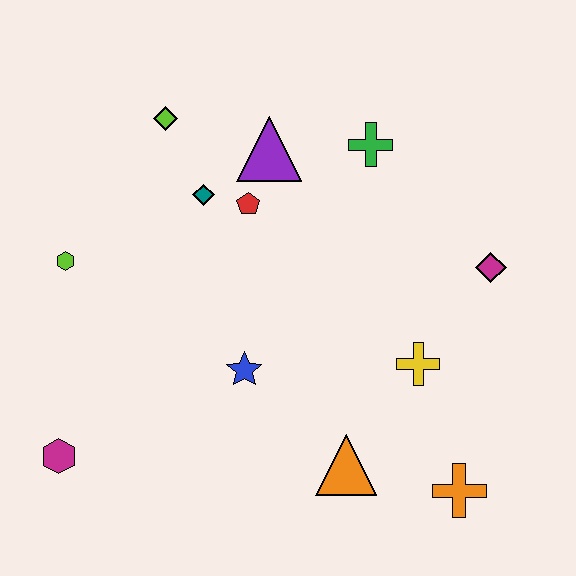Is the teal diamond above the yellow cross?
Yes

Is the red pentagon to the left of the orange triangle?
Yes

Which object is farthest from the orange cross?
The lime diamond is farthest from the orange cross.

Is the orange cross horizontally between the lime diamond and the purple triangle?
No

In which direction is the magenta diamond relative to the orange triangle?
The magenta diamond is above the orange triangle.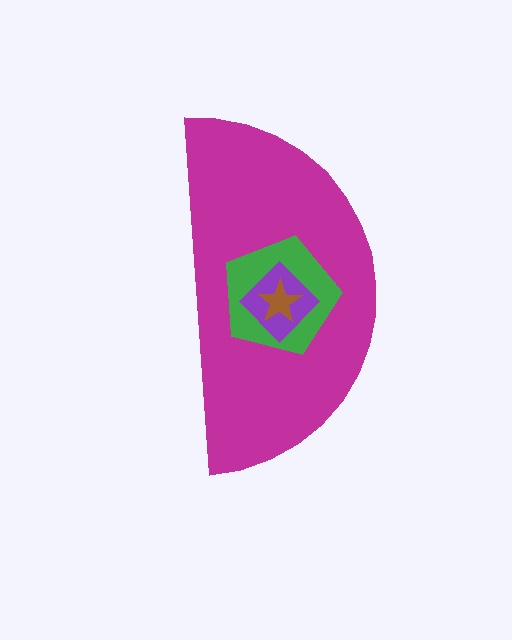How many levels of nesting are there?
4.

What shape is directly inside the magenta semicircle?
The green pentagon.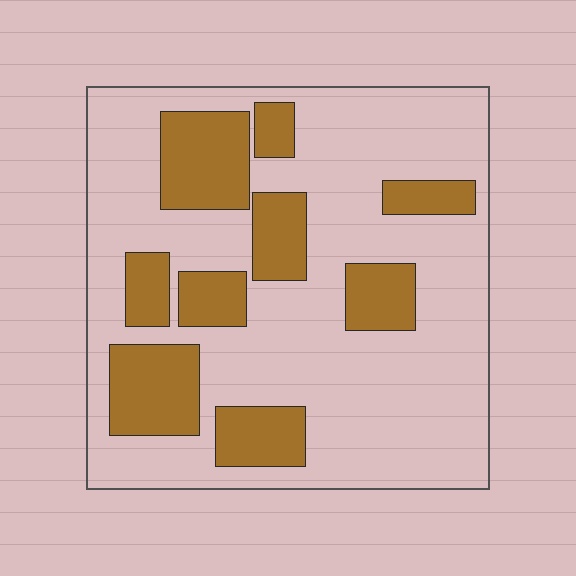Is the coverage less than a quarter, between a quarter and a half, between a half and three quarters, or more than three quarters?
Between a quarter and a half.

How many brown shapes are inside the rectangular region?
9.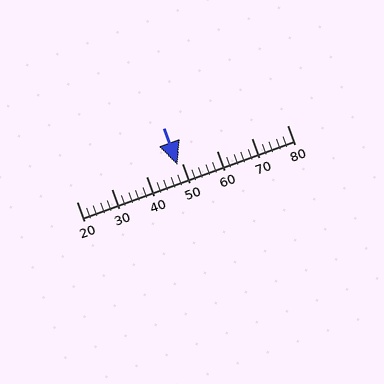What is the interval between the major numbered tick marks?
The major tick marks are spaced 10 units apart.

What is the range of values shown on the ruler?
The ruler shows values from 20 to 80.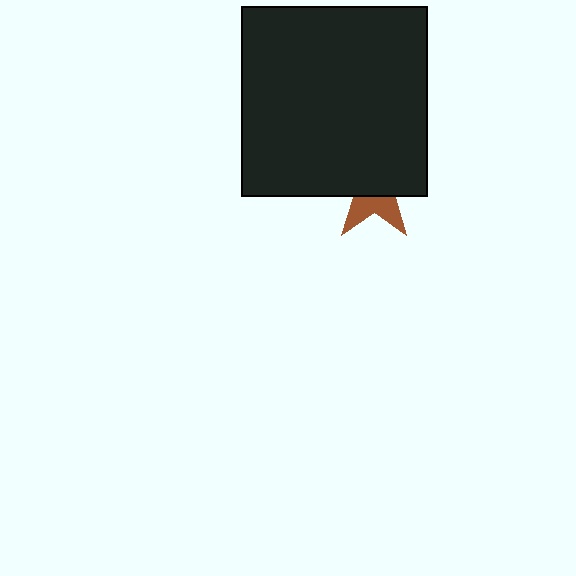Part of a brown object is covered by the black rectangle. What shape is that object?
It is a star.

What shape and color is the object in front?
The object in front is a black rectangle.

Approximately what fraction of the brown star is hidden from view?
Roughly 64% of the brown star is hidden behind the black rectangle.